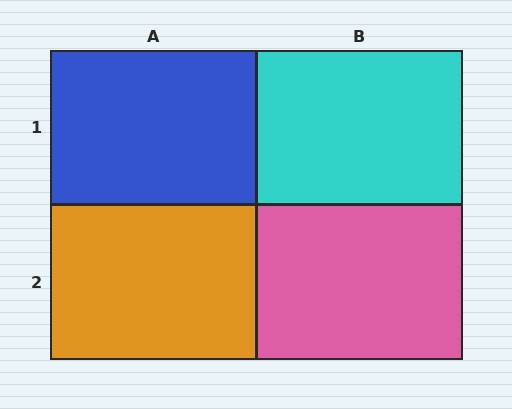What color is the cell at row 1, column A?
Blue.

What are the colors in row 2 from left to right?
Orange, pink.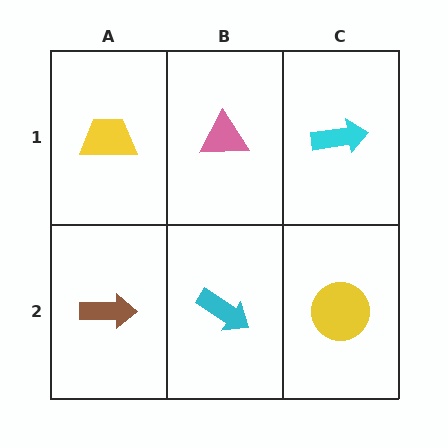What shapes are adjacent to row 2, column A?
A yellow trapezoid (row 1, column A), a cyan arrow (row 2, column B).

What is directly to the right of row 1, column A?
A pink triangle.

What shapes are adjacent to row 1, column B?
A cyan arrow (row 2, column B), a yellow trapezoid (row 1, column A), a cyan arrow (row 1, column C).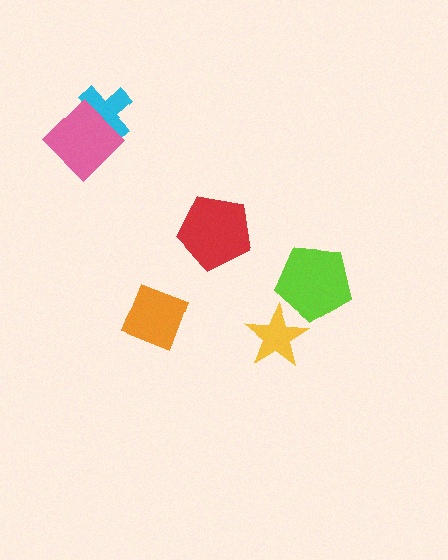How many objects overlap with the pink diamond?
1 object overlaps with the pink diamond.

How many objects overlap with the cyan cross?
1 object overlaps with the cyan cross.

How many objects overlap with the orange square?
0 objects overlap with the orange square.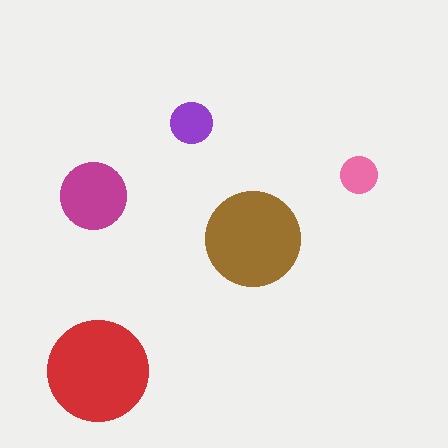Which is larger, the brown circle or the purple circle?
The brown one.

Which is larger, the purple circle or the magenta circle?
The magenta one.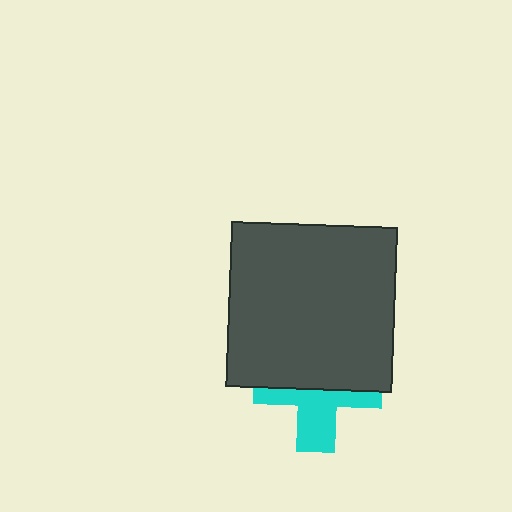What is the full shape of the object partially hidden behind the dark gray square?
The partially hidden object is a cyan cross.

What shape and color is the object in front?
The object in front is a dark gray square.